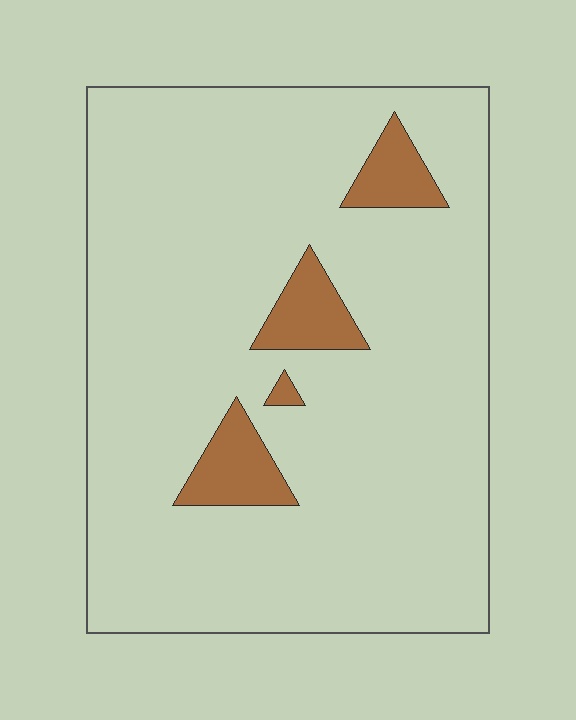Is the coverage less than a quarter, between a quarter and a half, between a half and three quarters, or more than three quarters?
Less than a quarter.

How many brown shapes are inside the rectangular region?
4.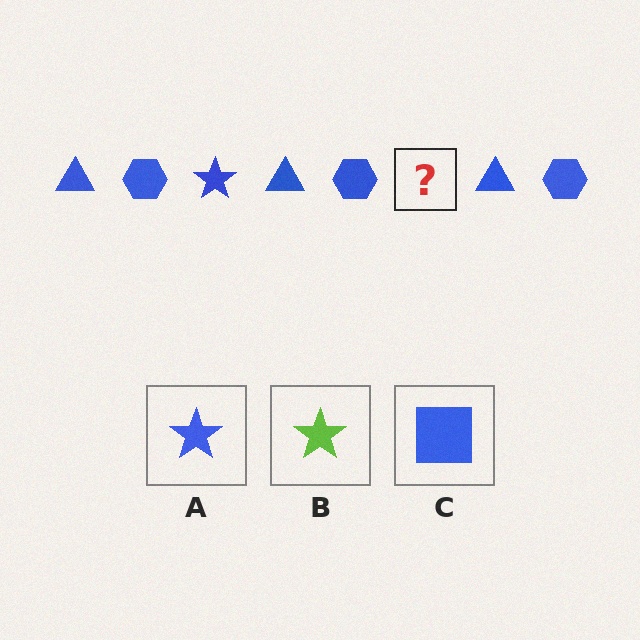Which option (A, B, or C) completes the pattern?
A.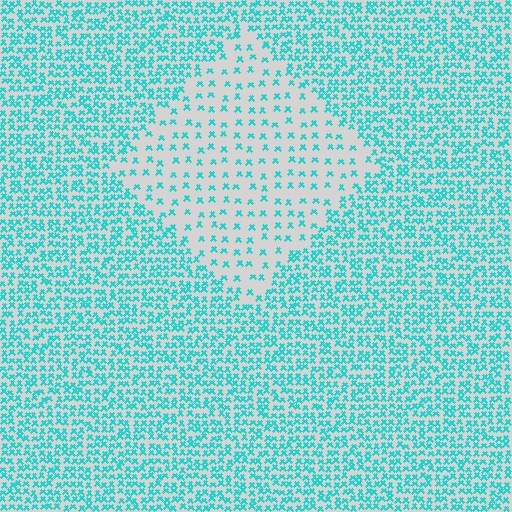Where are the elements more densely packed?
The elements are more densely packed outside the diamond boundary.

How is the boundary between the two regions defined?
The boundary is defined by a change in element density (approximately 2.8x ratio). All elements are the same color, size, and shape.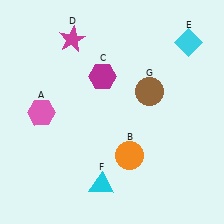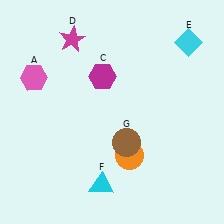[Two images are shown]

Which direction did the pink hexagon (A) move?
The pink hexagon (A) moved up.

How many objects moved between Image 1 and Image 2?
2 objects moved between the two images.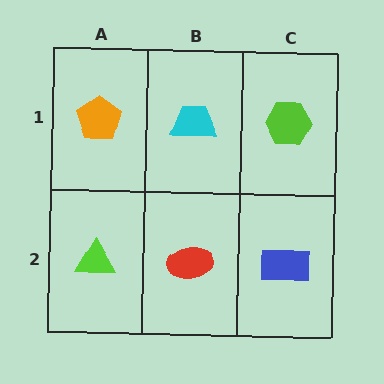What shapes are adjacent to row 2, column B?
A cyan trapezoid (row 1, column B), a lime triangle (row 2, column A), a blue rectangle (row 2, column C).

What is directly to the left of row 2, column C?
A red ellipse.